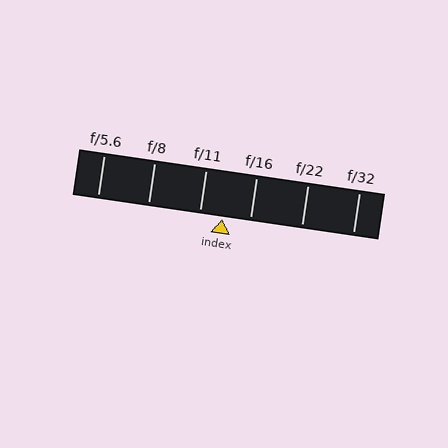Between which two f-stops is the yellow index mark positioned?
The index mark is between f/11 and f/16.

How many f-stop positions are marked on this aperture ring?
There are 6 f-stop positions marked.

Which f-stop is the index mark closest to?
The index mark is closest to f/11.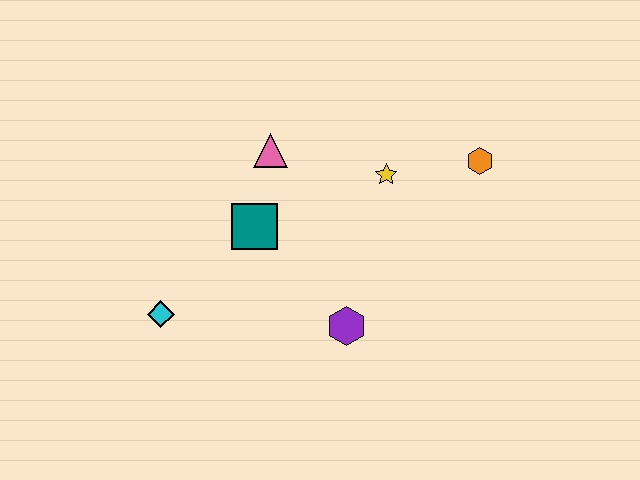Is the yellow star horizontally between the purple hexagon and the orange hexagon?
Yes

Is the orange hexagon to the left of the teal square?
No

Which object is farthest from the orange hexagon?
The cyan diamond is farthest from the orange hexagon.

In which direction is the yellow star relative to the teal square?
The yellow star is to the right of the teal square.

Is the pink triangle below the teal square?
No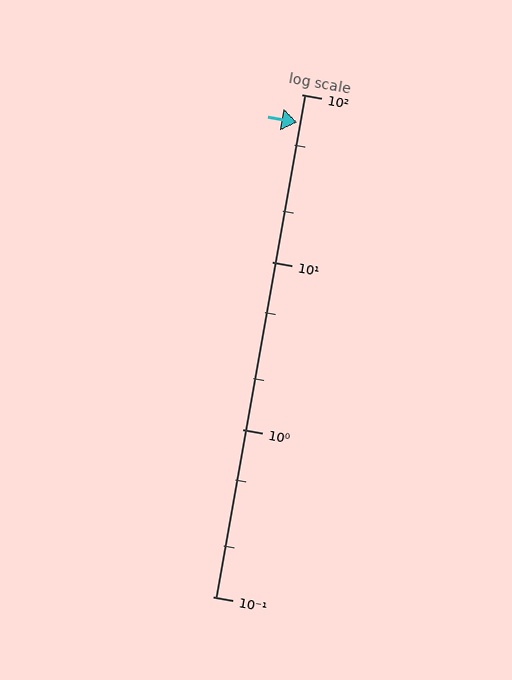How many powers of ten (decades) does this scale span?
The scale spans 3 decades, from 0.1 to 100.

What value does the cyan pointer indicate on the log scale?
The pointer indicates approximately 68.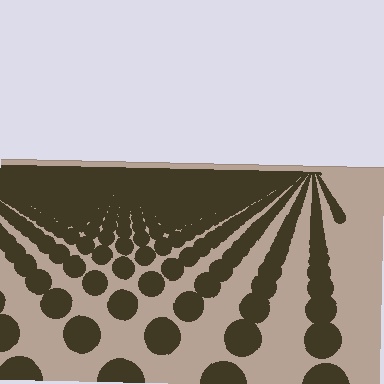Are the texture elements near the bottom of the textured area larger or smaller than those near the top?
Larger. Near the bottom, elements are closer to the viewer and appear at a bigger on-screen size.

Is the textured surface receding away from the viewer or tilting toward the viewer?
The surface is receding away from the viewer. Texture elements get smaller and denser toward the top.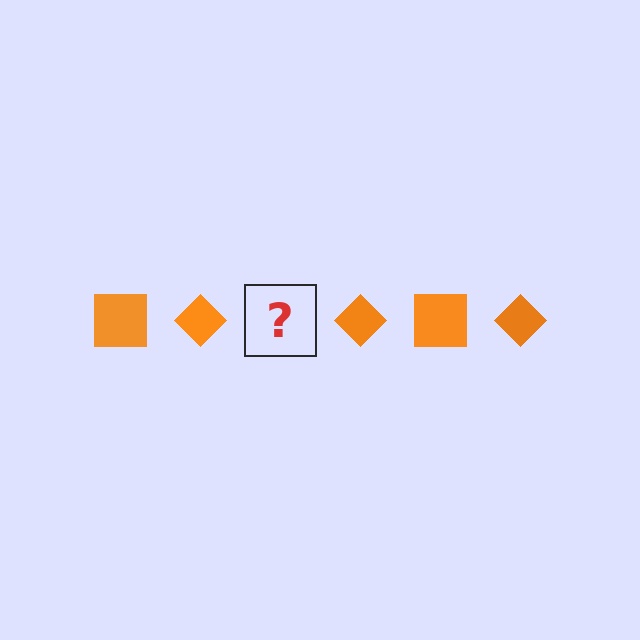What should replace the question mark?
The question mark should be replaced with an orange square.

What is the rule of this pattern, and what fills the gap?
The rule is that the pattern cycles through square, diamond shapes in orange. The gap should be filled with an orange square.